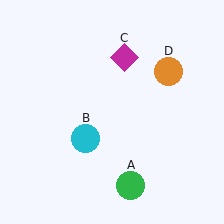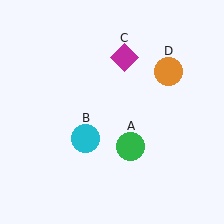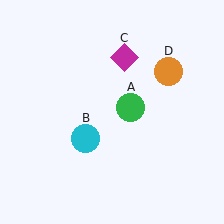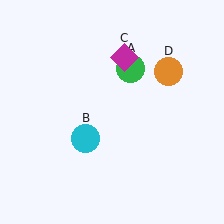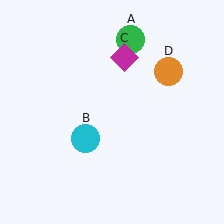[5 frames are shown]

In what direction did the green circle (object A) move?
The green circle (object A) moved up.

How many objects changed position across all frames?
1 object changed position: green circle (object A).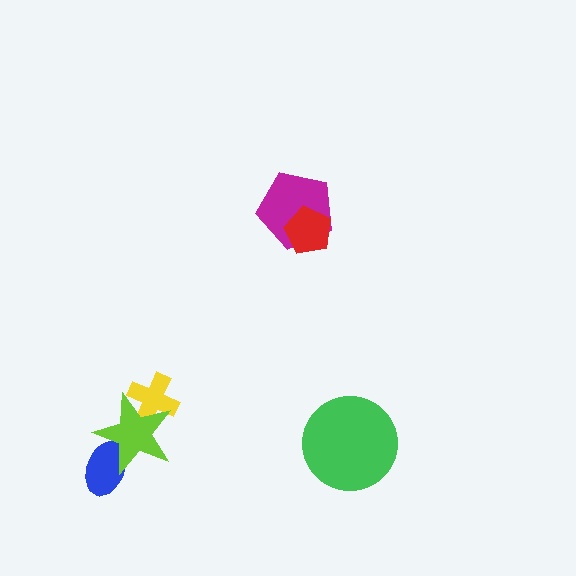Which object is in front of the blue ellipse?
The lime star is in front of the blue ellipse.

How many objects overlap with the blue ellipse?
1 object overlaps with the blue ellipse.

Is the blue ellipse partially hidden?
Yes, it is partially covered by another shape.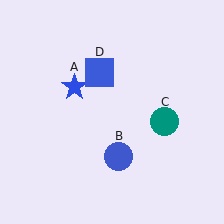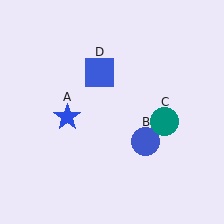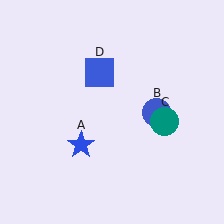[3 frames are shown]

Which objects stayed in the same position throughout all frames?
Teal circle (object C) and blue square (object D) remained stationary.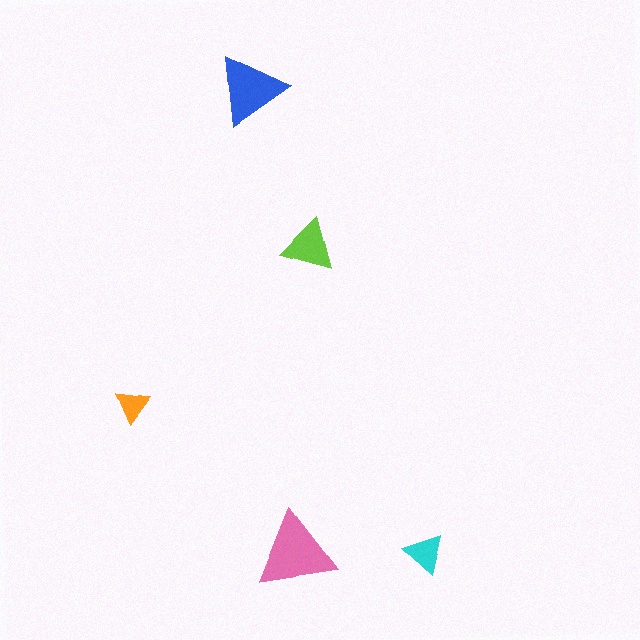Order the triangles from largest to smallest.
the pink one, the blue one, the lime one, the cyan one, the orange one.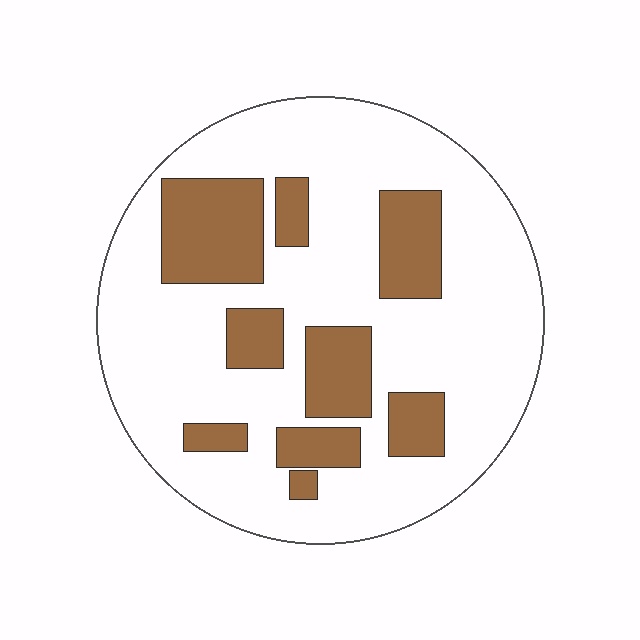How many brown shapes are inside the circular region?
9.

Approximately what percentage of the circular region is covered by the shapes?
Approximately 25%.